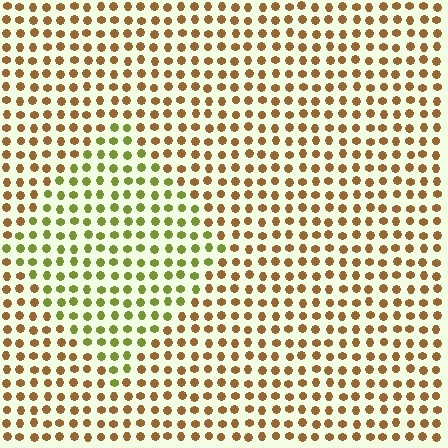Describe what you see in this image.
The image is filled with small brown elements in a uniform arrangement. A diamond-shaped region is visible where the elements are tinted to a slightly different hue, forming a subtle color boundary.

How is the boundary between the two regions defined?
The boundary is defined purely by a slight shift in hue (about 50 degrees). Spacing, size, and orientation are identical on both sides.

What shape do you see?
I see a diamond.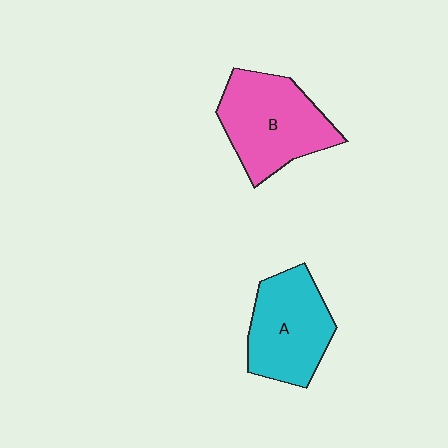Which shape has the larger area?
Shape B (pink).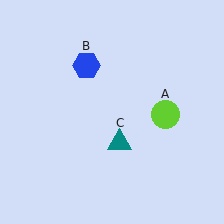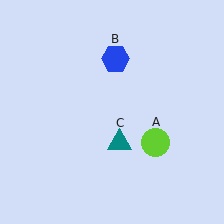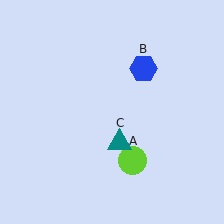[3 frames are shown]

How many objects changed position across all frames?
2 objects changed position: lime circle (object A), blue hexagon (object B).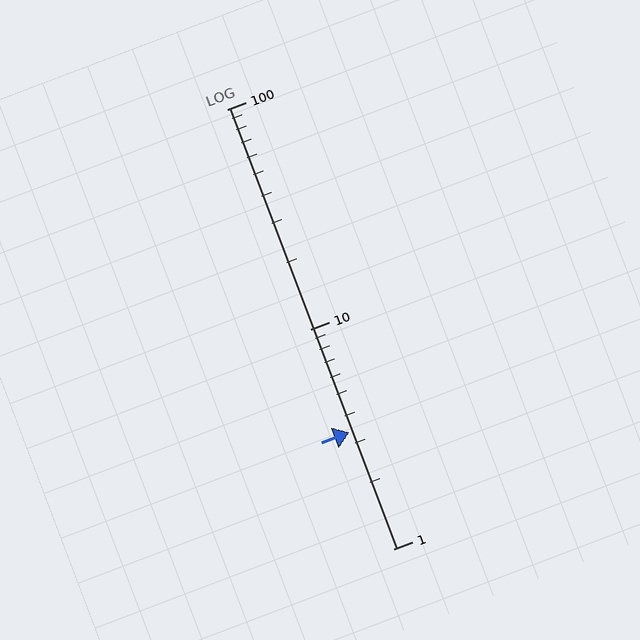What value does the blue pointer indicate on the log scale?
The pointer indicates approximately 3.4.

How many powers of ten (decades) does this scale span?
The scale spans 2 decades, from 1 to 100.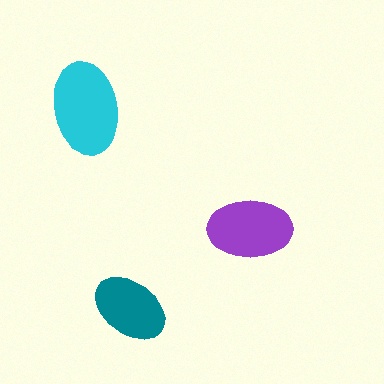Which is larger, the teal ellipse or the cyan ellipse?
The cyan one.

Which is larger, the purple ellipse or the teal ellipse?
The purple one.